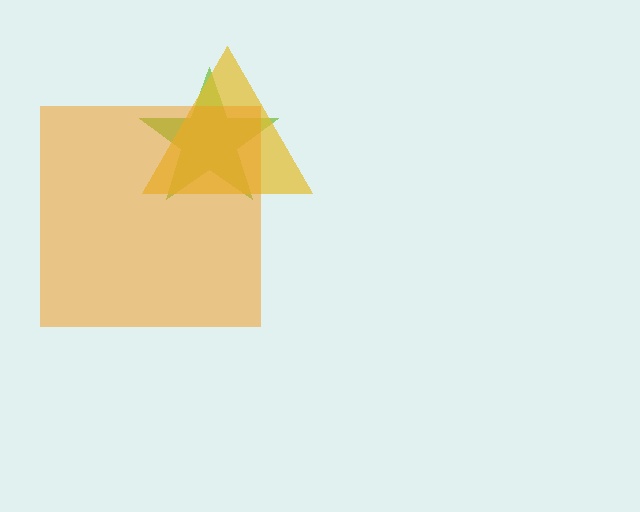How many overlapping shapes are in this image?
There are 3 overlapping shapes in the image.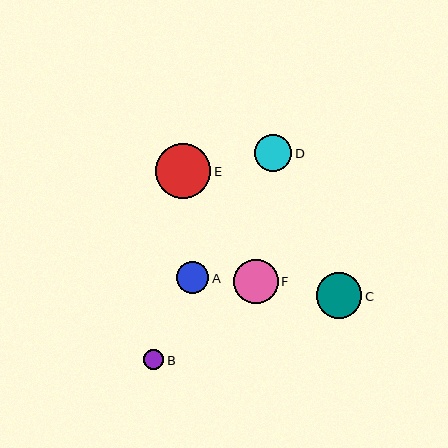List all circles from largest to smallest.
From largest to smallest: E, C, F, D, A, B.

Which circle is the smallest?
Circle B is the smallest with a size of approximately 20 pixels.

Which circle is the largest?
Circle E is the largest with a size of approximately 55 pixels.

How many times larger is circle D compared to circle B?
Circle D is approximately 1.8 times the size of circle B.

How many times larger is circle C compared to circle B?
Circle C is approximately 2.2 times the size of circle B.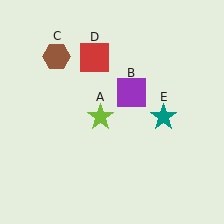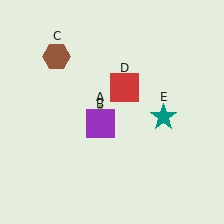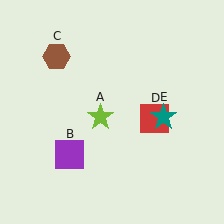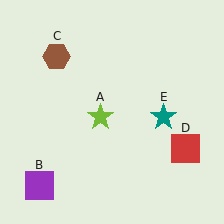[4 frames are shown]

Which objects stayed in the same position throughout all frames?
Lime star (object A) and brown hexagon (object C) and teal star (object E) remained stationary.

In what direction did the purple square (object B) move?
The purple square (object B) moved down and to the left.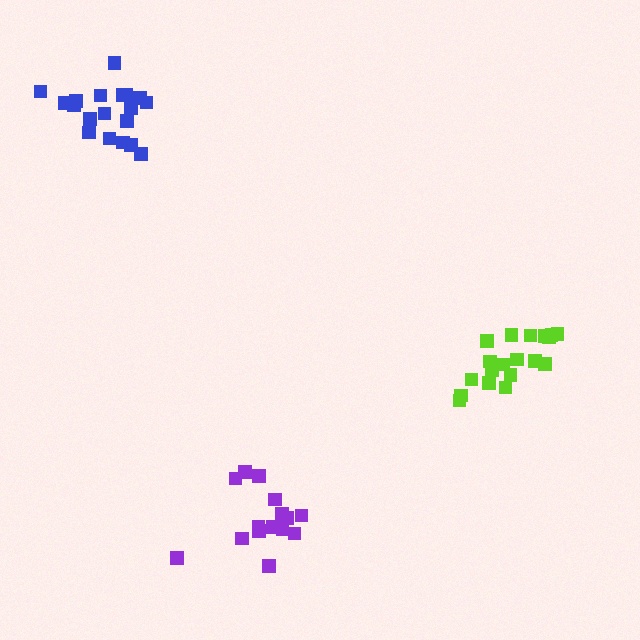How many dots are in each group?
Group 1: 15 dots, Group 2: 19 dots, Group 3: 20 dots (54 total).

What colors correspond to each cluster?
The clusters are colored: purple, lime, blue.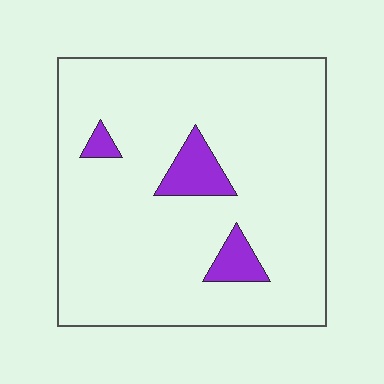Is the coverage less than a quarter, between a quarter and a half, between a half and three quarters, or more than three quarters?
Less than a quarter.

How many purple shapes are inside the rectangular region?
3.